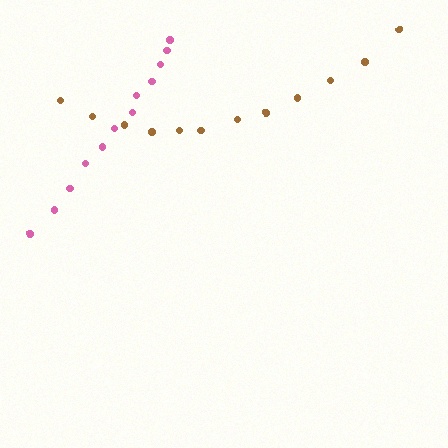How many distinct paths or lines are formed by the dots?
There are 2 distinct paths.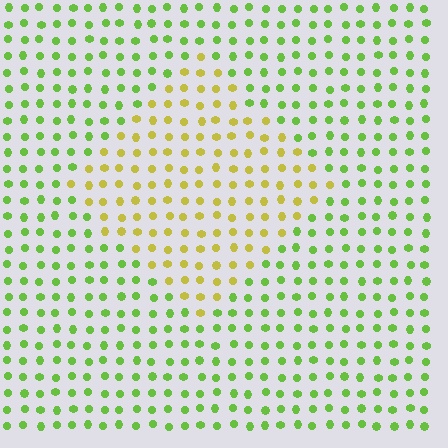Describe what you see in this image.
The image is filled with small lime elements in a uniform arrangement. A diamond-shaped region is visible where the elements are tinted to a slightly different hue, forming a subtle color boundary.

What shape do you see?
I see a diamond.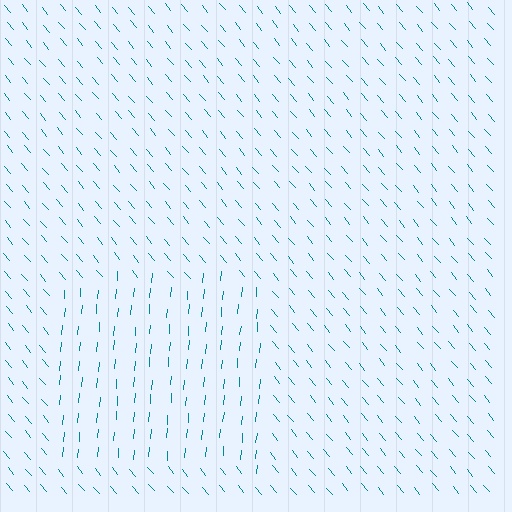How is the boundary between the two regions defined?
The boundary is defined purely by a change in line orientation (approximately 45 degrees difference). All lines are the same color and thickness.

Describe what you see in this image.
The image is filled with small teal line segments. A rectangle region in the image has lines oriented differently from the surrounding lines, creating a visible texture boundary.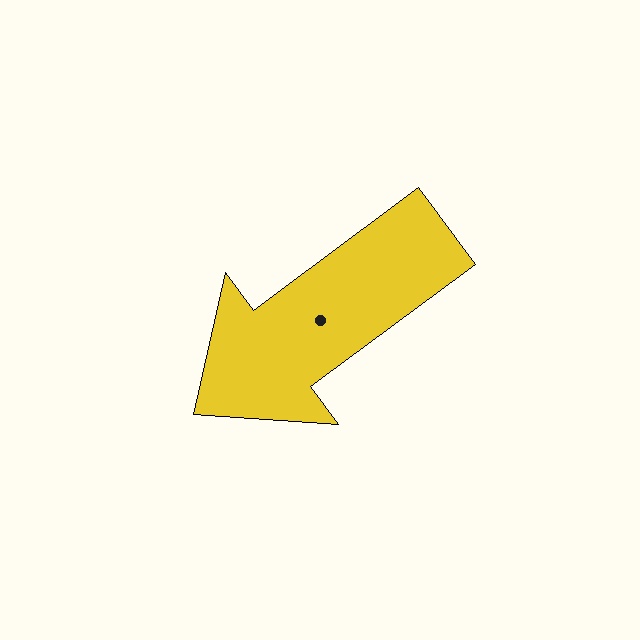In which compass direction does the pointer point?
Southwest.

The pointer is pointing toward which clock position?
Roughly 8 o'clock.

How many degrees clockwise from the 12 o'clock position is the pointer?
Approximately 233 degrees.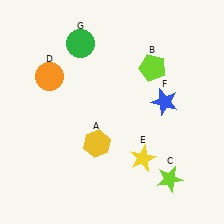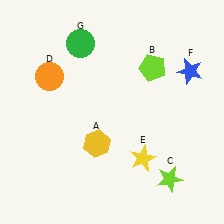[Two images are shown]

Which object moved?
The blue star (F) moved up.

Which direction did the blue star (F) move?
The blue star (F) moved up.